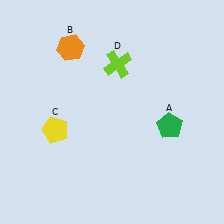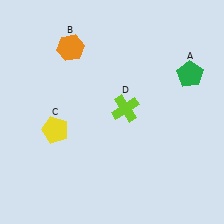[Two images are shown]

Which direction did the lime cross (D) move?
The lime cross (D) moved down.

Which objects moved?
The objects that moved are: the green pentagon (A), the lime cross (D).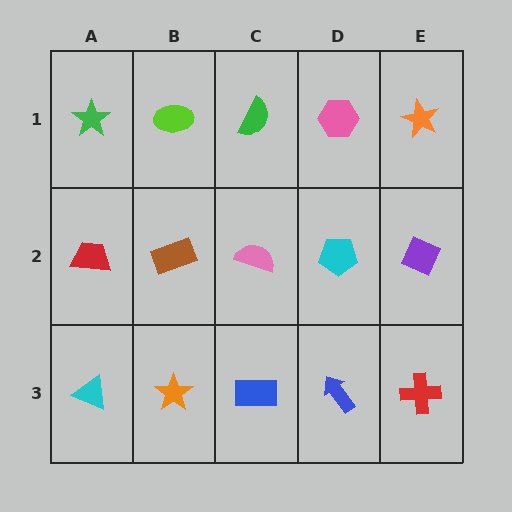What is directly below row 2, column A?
A cyan triangle.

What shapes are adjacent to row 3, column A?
A red trapezoid (row 2, column A), an orange star (row 3, column B).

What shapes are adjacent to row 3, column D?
A cyan pentagon (row 2, column D), a blue rectangle (row 3, column C), a red cross (row 3, column E).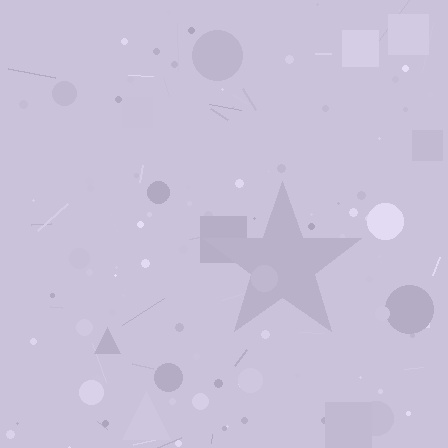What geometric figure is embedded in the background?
A star is embedded in the background.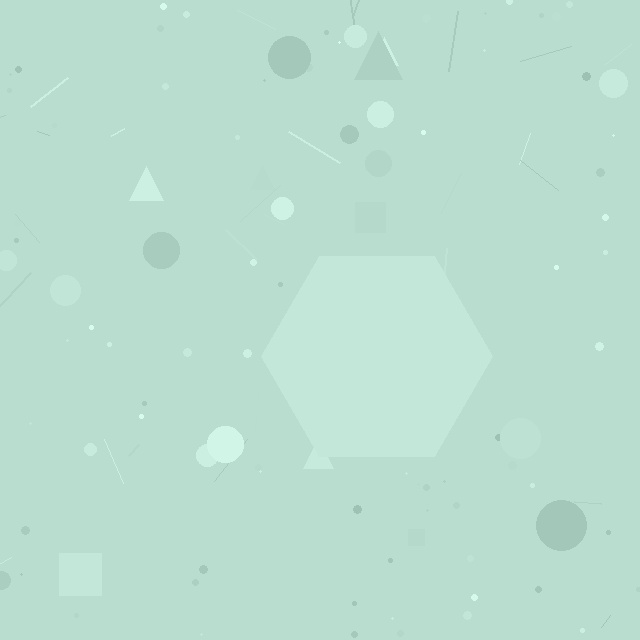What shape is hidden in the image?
A hexagon is hidden in the image.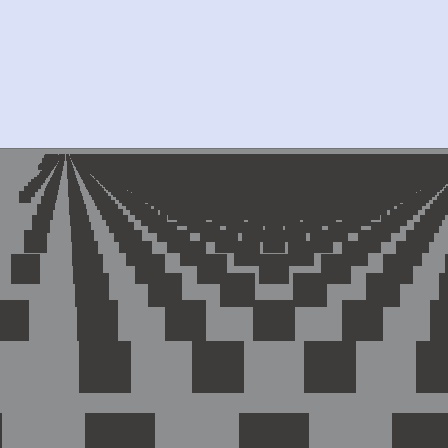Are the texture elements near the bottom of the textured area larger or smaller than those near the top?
Larger. Near the bottom, elements are closer to the viewer and appear at a bigger on-screen size.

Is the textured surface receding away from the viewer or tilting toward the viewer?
The surface is receding away from the viewer. Texture elements get smaller and denser toward the top.